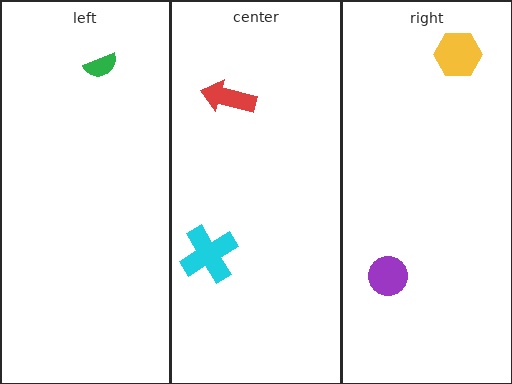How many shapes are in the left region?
1.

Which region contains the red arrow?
The center region.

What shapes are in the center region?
The cyan cross, the red arrow.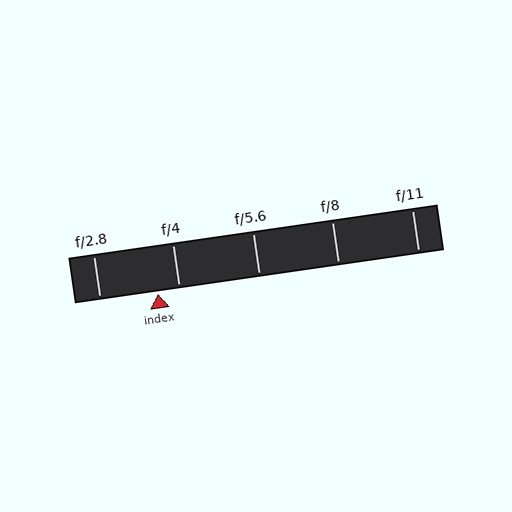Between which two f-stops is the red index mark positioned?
The index mark is between f/2.8 and f/4.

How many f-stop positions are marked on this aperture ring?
There are 5 f-stop positions marked.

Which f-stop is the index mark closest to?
The index mark is closest to f/4.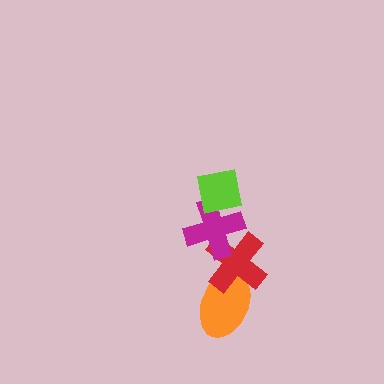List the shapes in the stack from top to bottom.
From top to bottom: the lime square, the magenta cross, the red cross, the orange ellipse.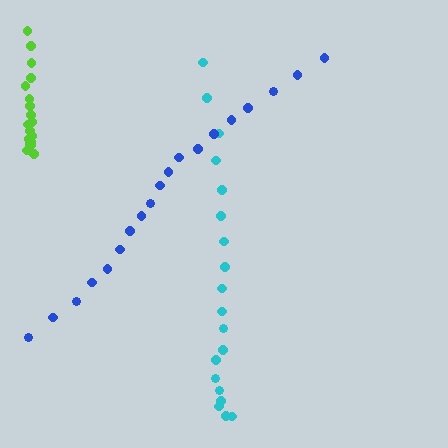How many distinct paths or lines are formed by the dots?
There are 3 distinct paths.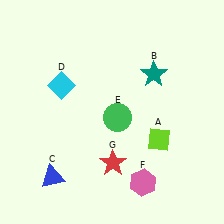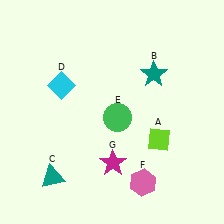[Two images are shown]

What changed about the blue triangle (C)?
In Image 1, C is blue. In Image 2, it changed to teal.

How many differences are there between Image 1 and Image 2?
There are 2 differences between the two images.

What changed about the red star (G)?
In Image 1, G is red. In Image 2, it changed to magenta.